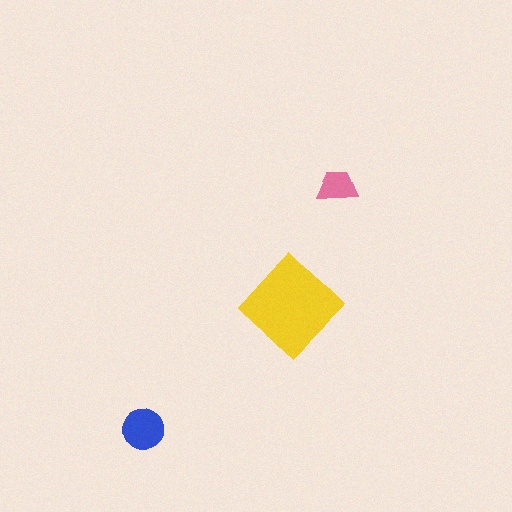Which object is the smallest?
The pink trapezoid.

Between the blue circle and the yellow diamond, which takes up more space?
The yellow diamond.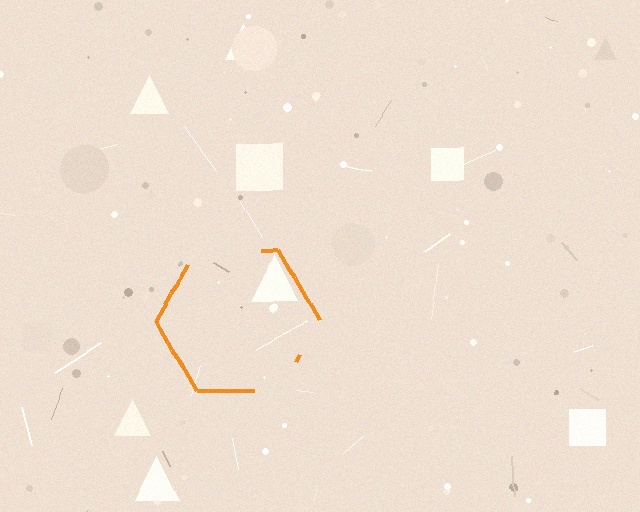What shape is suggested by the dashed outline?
The dashed outline suggests a hexagon.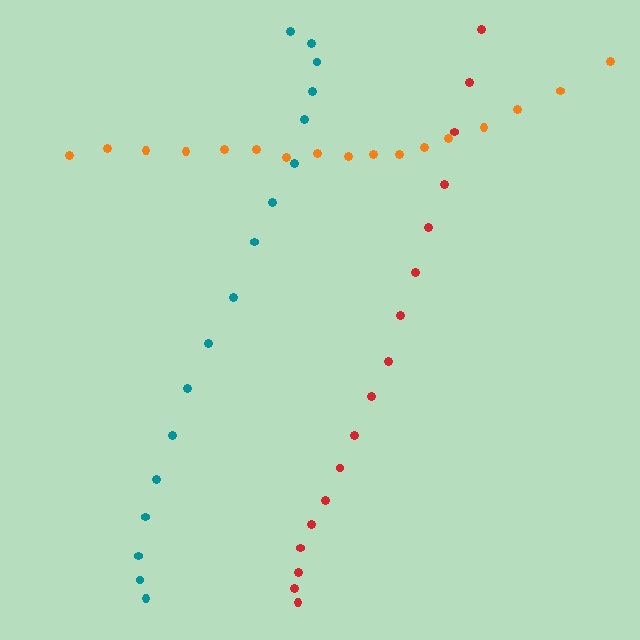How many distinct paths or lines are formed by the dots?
There are 3 distinct paths.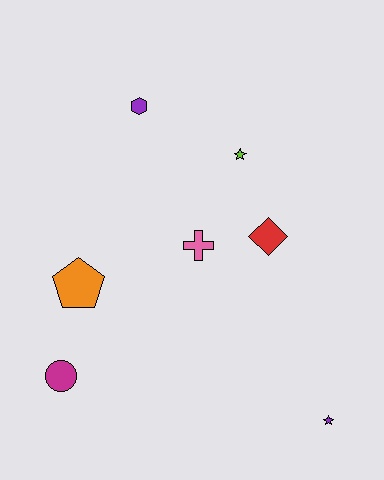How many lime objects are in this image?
There is 1 lime object.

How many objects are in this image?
There are 7 objects.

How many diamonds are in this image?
There is 1 diamond.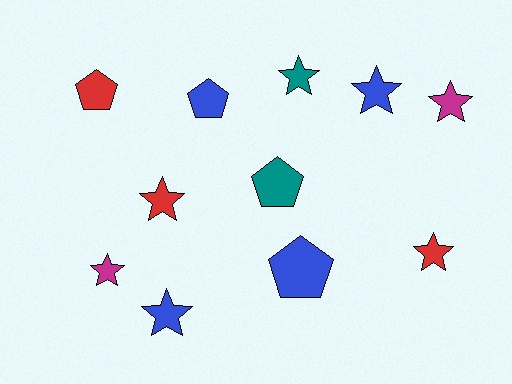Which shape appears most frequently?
Star, with 7 objects.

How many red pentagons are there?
There is 1 red pentagon.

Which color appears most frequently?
Blue, with 4 objects.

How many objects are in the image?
There are 11 objects.